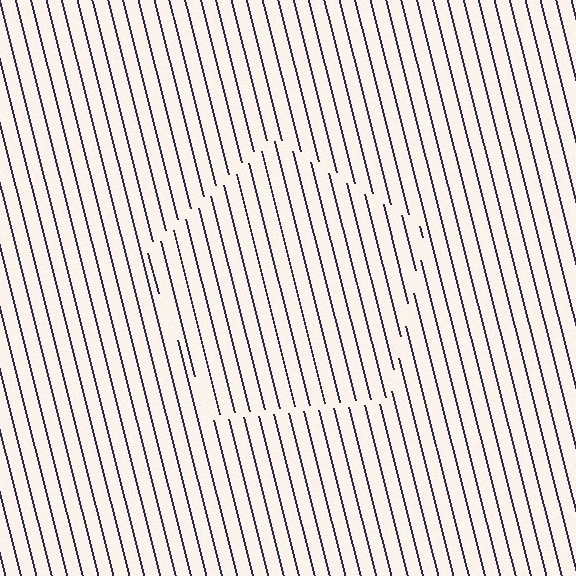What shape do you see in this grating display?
An illusory pentagon. The interior of the shape contains the same grating, shifted by half a period — the contour is defined by the phase discontinuity where line-ends from the inner and outer gratings abut.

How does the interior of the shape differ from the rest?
The interior of the shape contains the same grating, shifted by half a period — the contour is defined by the phase discontinuity where line-ends from the inner and outer gratings abut.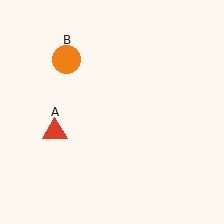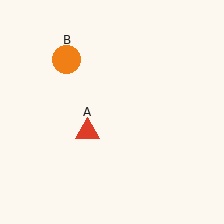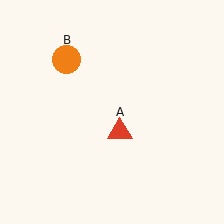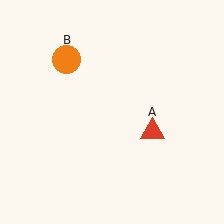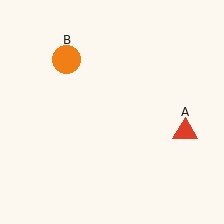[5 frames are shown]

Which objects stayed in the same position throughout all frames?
Orange circle (object B) remained stationary.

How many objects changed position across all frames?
1 object changed position: red triangle (object A).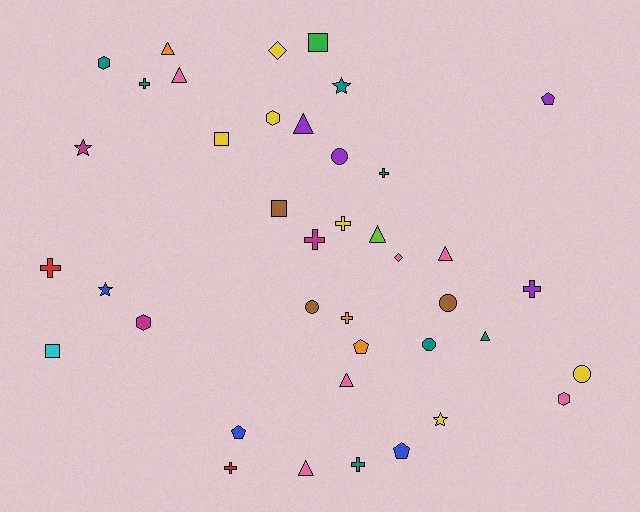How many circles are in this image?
There are 5 circles.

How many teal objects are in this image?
There are 7 teal objects.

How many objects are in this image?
There are 40 objects.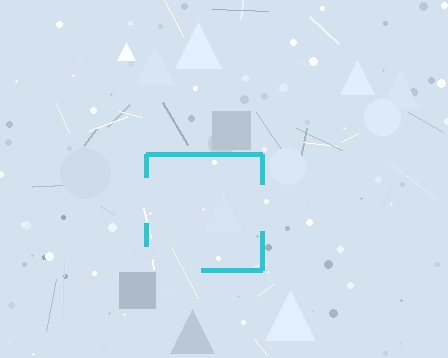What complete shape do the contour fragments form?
The contour fragments form a square.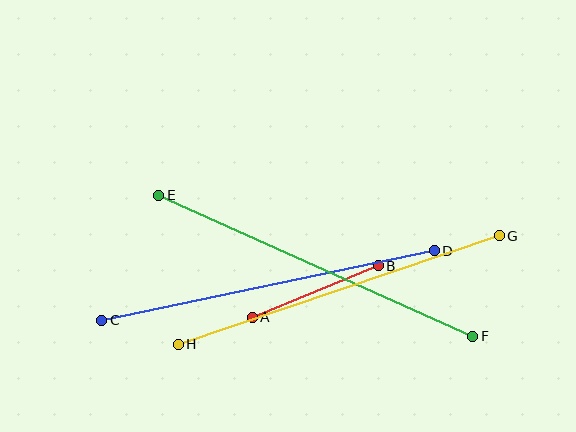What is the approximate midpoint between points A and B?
The midpoint is at approximately (315, 292) pixels.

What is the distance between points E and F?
The distance is approximately 344 pixels.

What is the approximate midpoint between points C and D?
The midpoint is at approximately (268, 286) pixels.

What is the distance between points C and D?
The distance is approximately 339 pixels.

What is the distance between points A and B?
The distance is approximately 137 pixels.